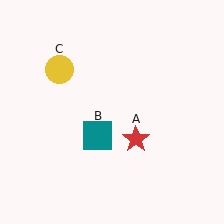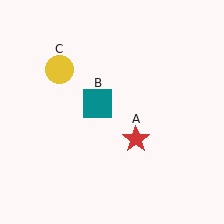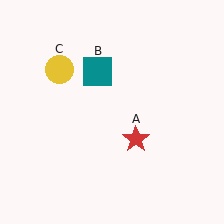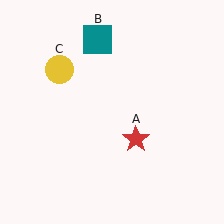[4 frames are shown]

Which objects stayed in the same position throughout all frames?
Red star (object A) and yellow circle (object C) remained stationary.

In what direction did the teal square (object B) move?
The teal square (object B) moved up.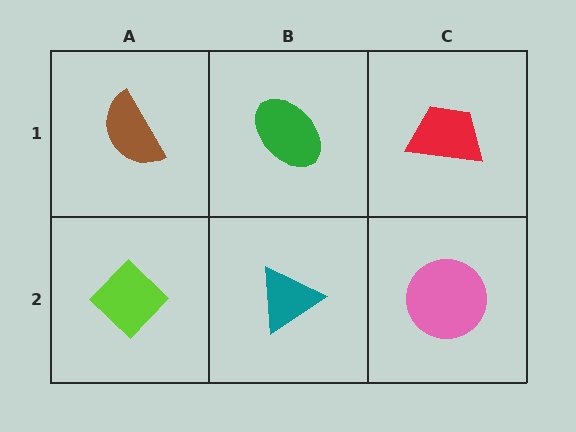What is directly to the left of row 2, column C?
A teal triangle.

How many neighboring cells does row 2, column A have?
2.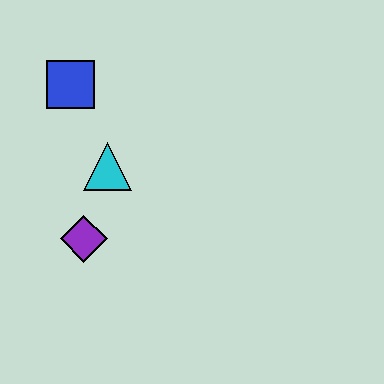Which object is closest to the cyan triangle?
The purple diamond is closest to the cyan triangle.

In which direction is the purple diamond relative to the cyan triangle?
The purple diamond is below the cyan triangle.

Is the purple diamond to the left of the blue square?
No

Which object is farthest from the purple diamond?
The blue square is farthest from the purple diamond.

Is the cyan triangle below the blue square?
Yes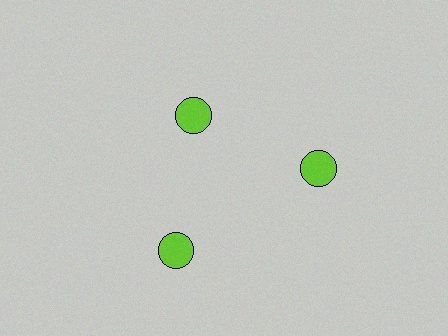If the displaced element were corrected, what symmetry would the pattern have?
It would have 3-fold rotational symmetry — the pattern would map onto itself every 120 degrees.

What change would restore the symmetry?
The symmetry would be restored by moving it outward, back onto the ring so that all 3 circles sit at equal angles and equal distance from the center.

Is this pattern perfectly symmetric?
No. The 3 lime circles are arranged in a ring, but one element near the 11 o'clock position is pulled inward toward the center, breaking the 3-fold rotational symmetry.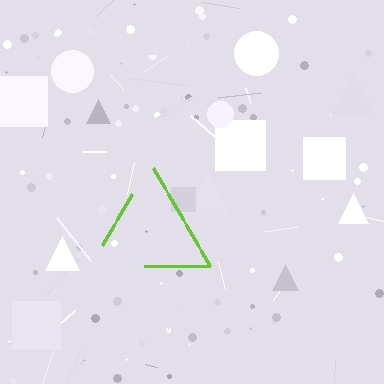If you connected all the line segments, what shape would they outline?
They would outline a triangle.